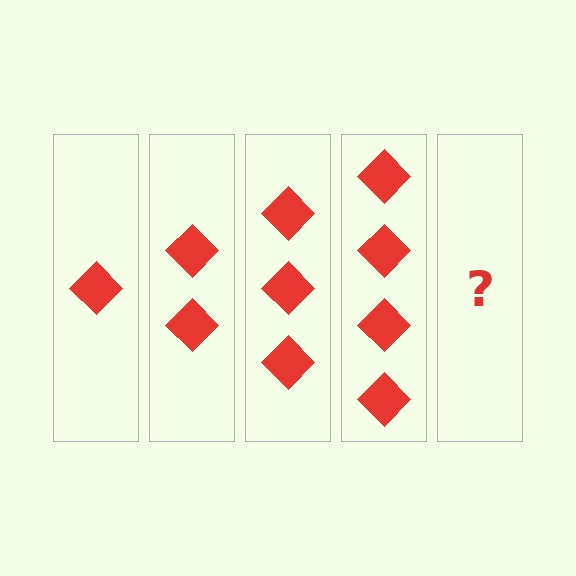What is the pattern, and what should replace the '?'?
The pattern is that each step adds one more diamond. The '?' should be 5 diamonds.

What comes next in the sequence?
The next element should be 5 diamonds.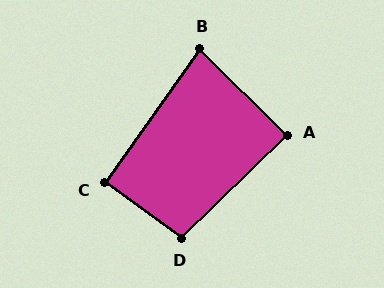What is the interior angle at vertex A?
Approximately 89 degrees (approximately right).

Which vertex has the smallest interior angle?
B, at approximately 81 degrees.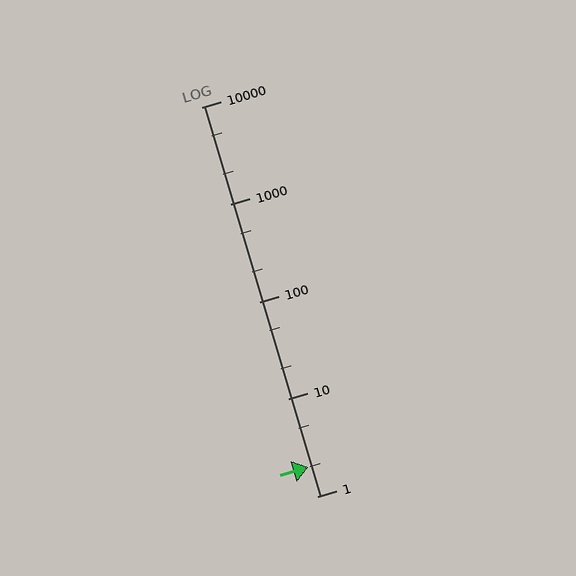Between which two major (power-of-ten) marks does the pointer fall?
The pointer is between 1 and 10.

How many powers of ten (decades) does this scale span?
The scale spans 4 decades, from 1 to 10000.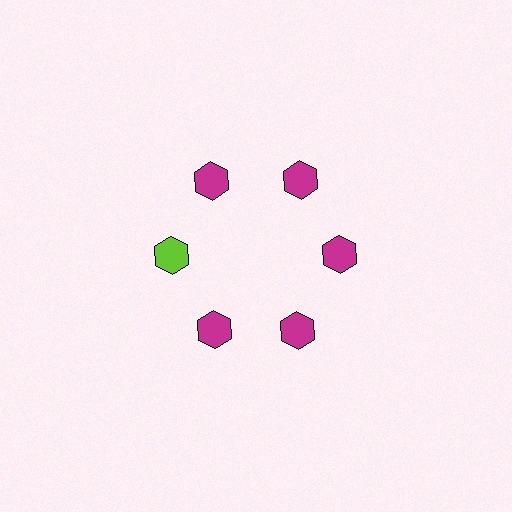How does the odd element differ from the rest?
It has a different color: lime instead of magenta.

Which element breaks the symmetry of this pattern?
The lime hexagon at roughly the 9 o'clock position breaks the symmetry. All other shapes are magenta hexagons.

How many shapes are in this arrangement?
There are 6 shapes arranged in a ring pattern.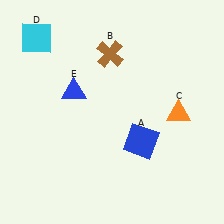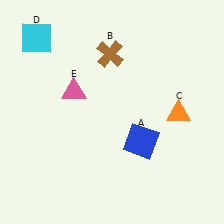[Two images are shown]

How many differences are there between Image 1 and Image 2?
There is 1 difference between the two images.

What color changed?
The triangle (E) changed from blue in Image 1 to pink in Image 2.